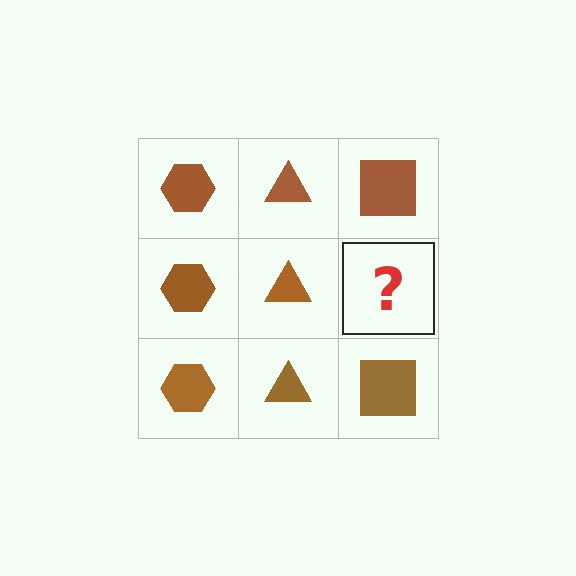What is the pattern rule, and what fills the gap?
The rule is that each column has a consistent shape. The gap should be filled with a brown square.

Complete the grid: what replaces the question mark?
The question mark should be replaced with a brown square.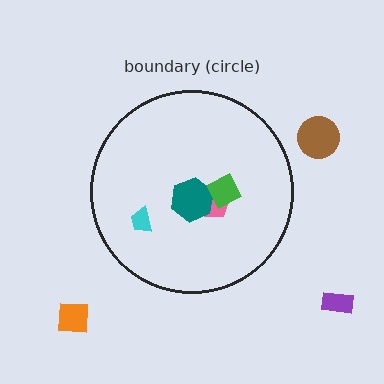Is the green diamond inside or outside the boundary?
Inside.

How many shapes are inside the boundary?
4 inside, 3 outside.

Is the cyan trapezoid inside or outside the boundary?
Inside.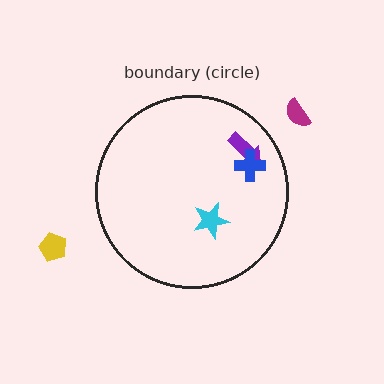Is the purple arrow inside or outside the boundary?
Inside.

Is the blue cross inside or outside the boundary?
Inside.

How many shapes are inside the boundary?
3 inside, 2 outside.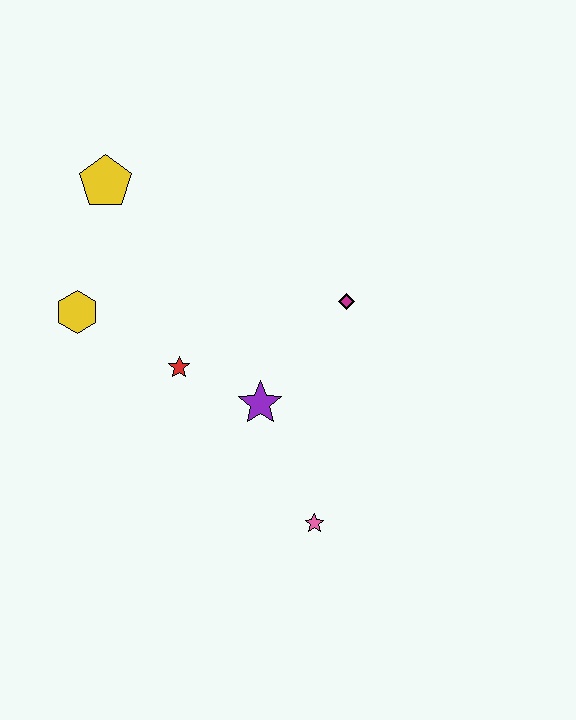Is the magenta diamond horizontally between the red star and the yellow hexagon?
No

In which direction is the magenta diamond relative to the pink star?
The magenta diamond is above the pink star.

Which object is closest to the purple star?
The red star is closest to the purple star.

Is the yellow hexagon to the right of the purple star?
No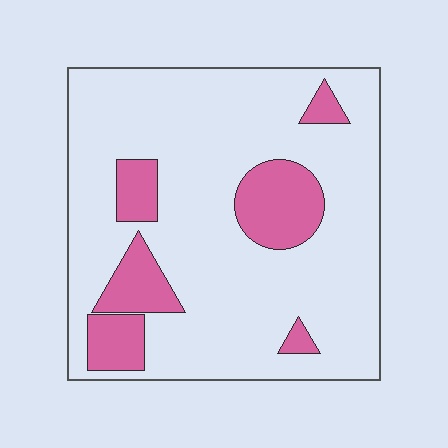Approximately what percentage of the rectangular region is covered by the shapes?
Approximately 20%.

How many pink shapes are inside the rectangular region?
6.